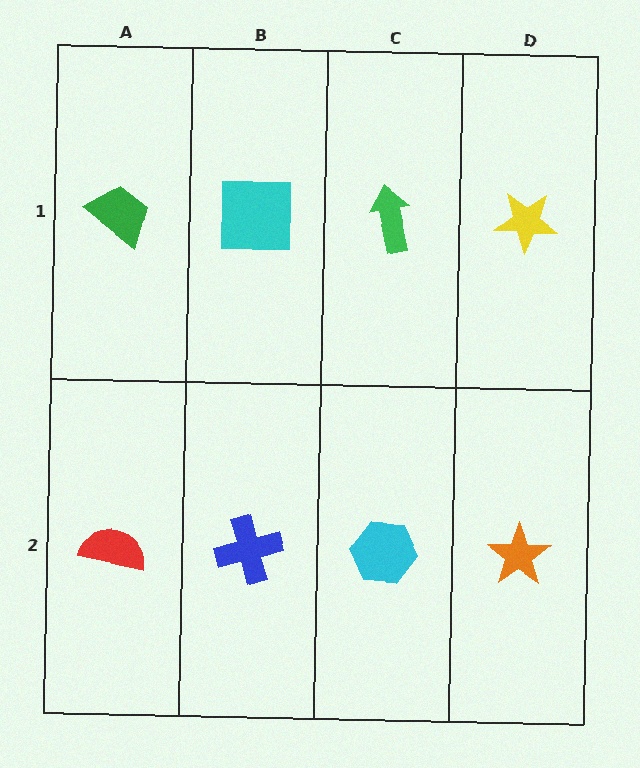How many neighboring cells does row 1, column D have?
2.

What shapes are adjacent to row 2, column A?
A green trapezoid (row 1, column A), a blue cross (row 2, column B).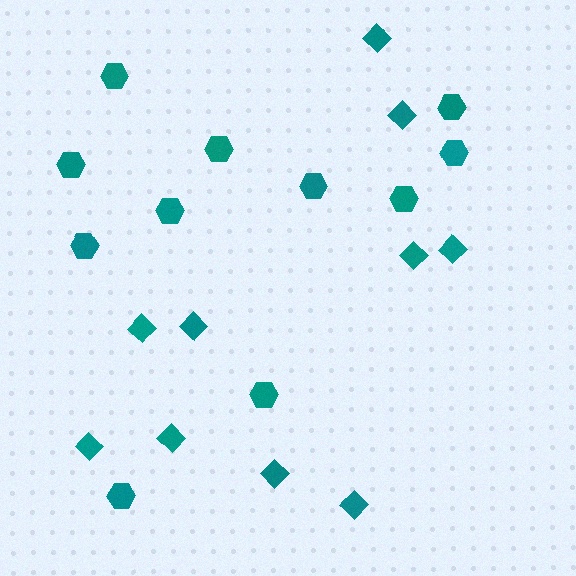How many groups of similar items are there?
There are 2 groups: one group of hexagons (11) and one group of diamonds (10).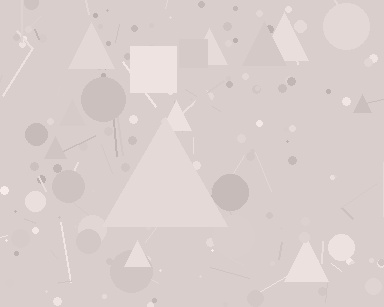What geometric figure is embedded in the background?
A triangle is embedded in the background.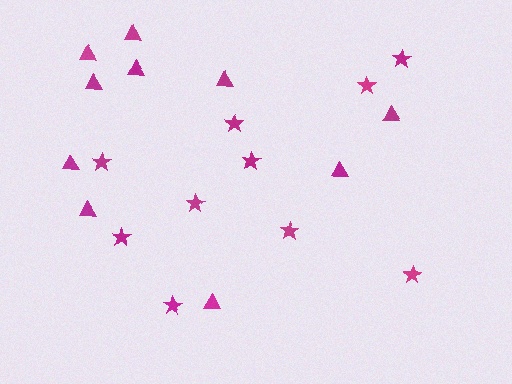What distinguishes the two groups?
There are 2 groups: one group of stars (10) and one group of triangles (10).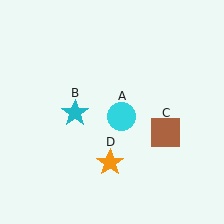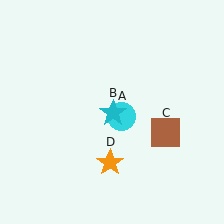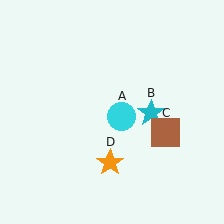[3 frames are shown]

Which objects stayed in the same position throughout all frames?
Cyan circle (object A) and brown square (object C) and orange star (object D) remained stationary.